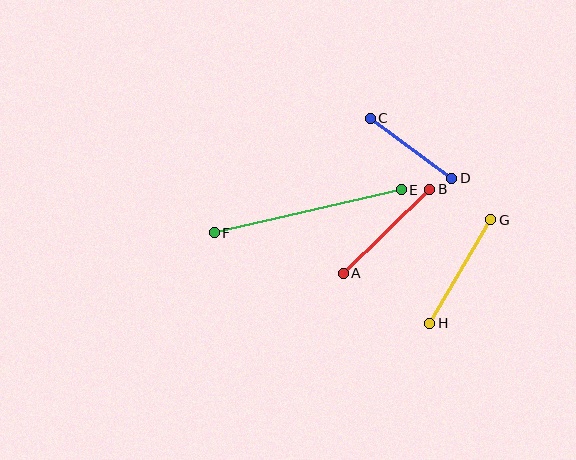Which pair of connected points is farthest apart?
Points E and F are farthest apart.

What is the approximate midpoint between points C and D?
The midpoint is at approximately (411, 148) pixels.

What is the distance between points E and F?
The distance is approximately 192 pixels.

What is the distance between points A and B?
The distance is approximately 120 pixels.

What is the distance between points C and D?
The distance is approximately 102 pixels.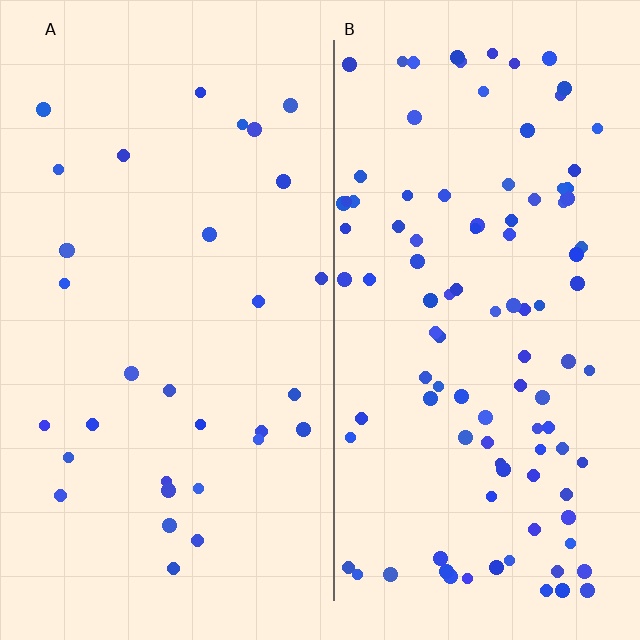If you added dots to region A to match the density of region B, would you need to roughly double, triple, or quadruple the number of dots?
Approximately triple.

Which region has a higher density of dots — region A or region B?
B (the right).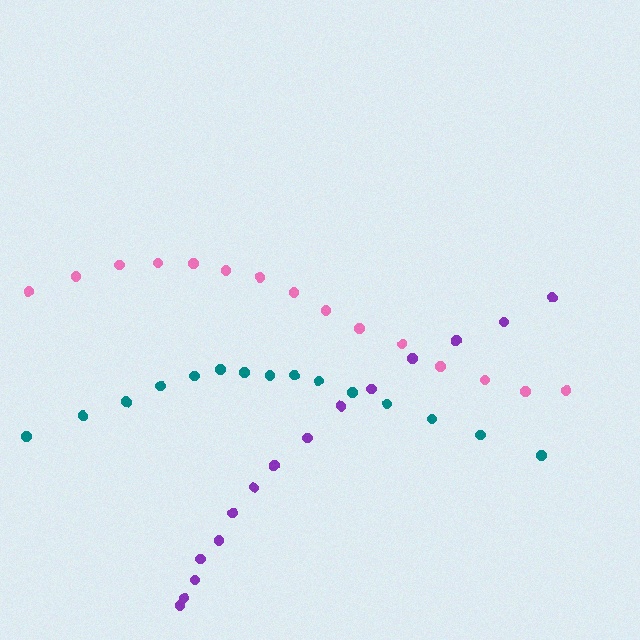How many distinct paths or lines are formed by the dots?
There are 3 distinct paths.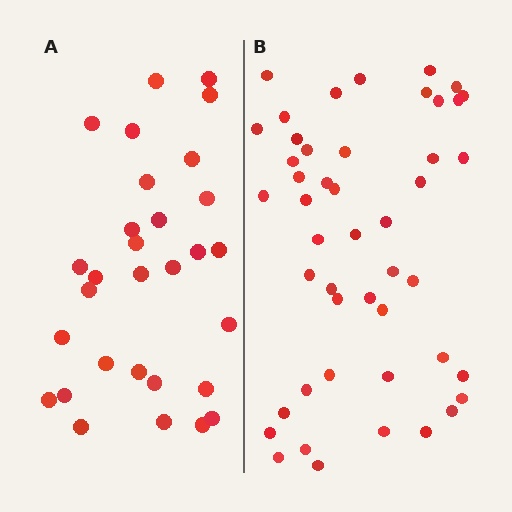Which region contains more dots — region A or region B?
Region B (the right region) has more dots.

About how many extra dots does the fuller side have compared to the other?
Region B has approximately 15 more dots than region A.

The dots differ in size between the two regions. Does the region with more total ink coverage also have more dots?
No. Region A has more total ink coverage because its dots are larger, but region B actually contains more individual dots. Total area can be misleading — the number of items is what matters here.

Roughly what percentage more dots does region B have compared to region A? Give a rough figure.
About 55% more.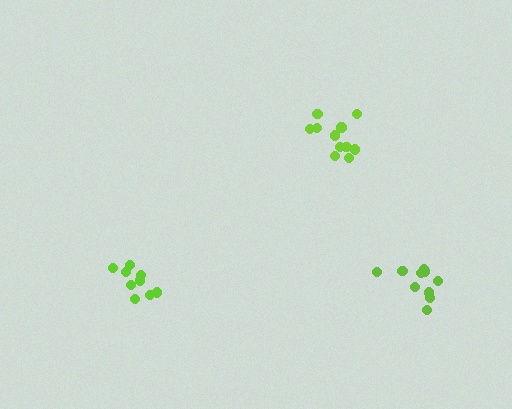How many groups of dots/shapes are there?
There are 3 groups.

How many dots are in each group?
Group 1: 10 dots, Group 2: 9 dots, Group 3: 11 dots (30 total).